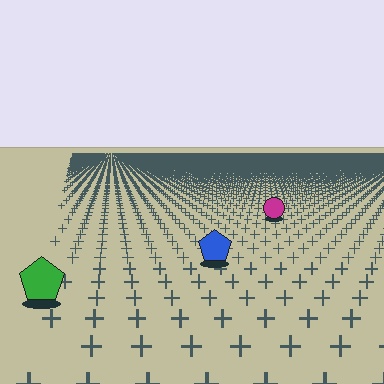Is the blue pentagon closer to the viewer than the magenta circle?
Yes. The blue pentagon is closer — you can tell from the texture gradient: the ground texture is coarser near it.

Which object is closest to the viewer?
The green pentagon is closest. The texture marks near it are larger and more spread out.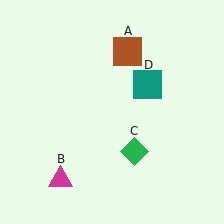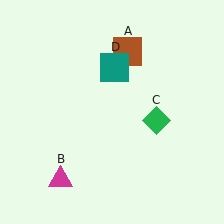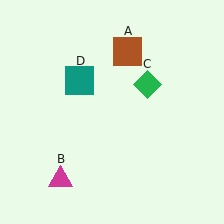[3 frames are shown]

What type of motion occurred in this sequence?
The green diamond (object C), teal square (object D) rotated counterclockwise around the center of the scene.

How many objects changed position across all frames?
2 objects changed position: green diamond (object C), teal square (object D).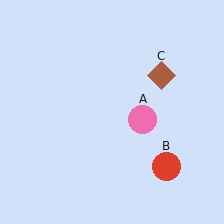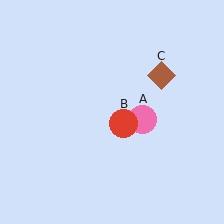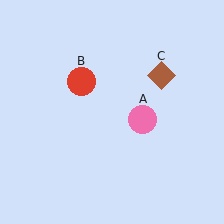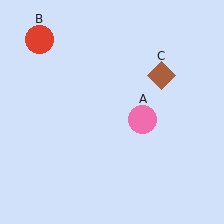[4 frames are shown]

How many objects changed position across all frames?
1 object changed position: red circle (object B).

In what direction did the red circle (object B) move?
The red circle (object B) moved up and to the left.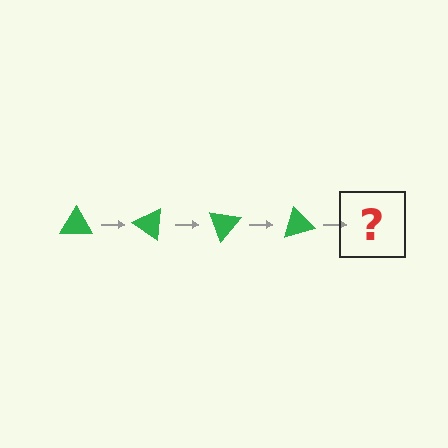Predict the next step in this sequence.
The next step is a green triangle rotated 140 degrees.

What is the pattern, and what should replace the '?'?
The pattern is that the triangle rotates 35 degrees each step. The '?' should be a green triangle rotated 140 degrees.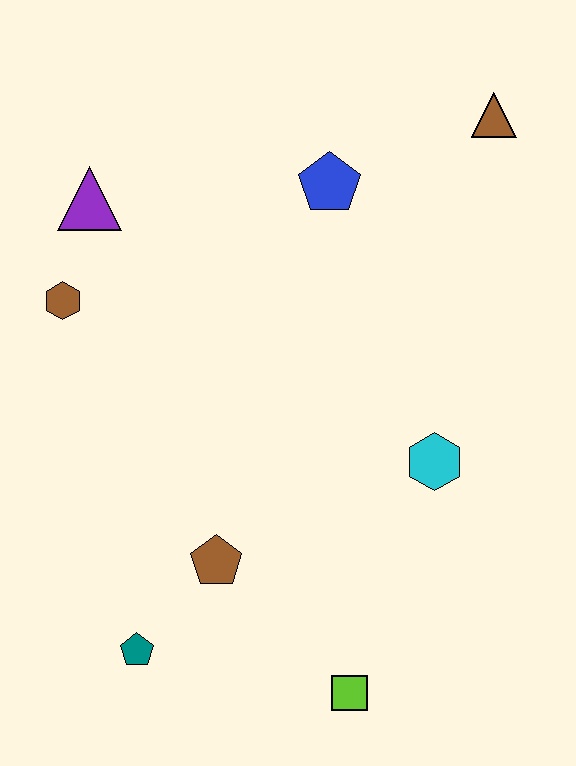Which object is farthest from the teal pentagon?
The brown triangle is farthest from the teal pentagon.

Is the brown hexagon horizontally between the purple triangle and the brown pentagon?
No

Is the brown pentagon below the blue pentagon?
Yes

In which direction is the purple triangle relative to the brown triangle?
The purple triangle is to the left of the brown triangle.